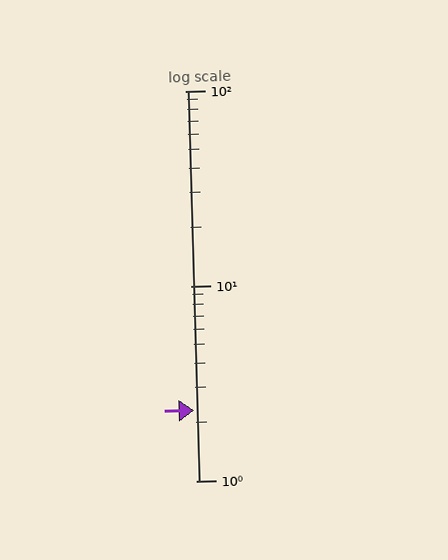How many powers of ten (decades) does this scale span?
The scale spans 2 decades, from 1 to 100.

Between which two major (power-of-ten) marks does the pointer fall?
The pointer is between 1 and 10.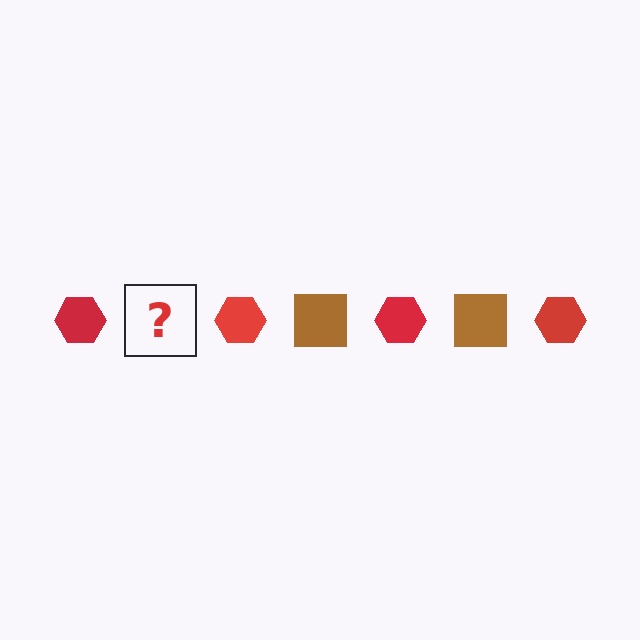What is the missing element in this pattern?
The missing element is a brown square.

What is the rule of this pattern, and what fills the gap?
The rule is that the pattern alternates between red hexagon and brown square. The gap should be filled with a brown square.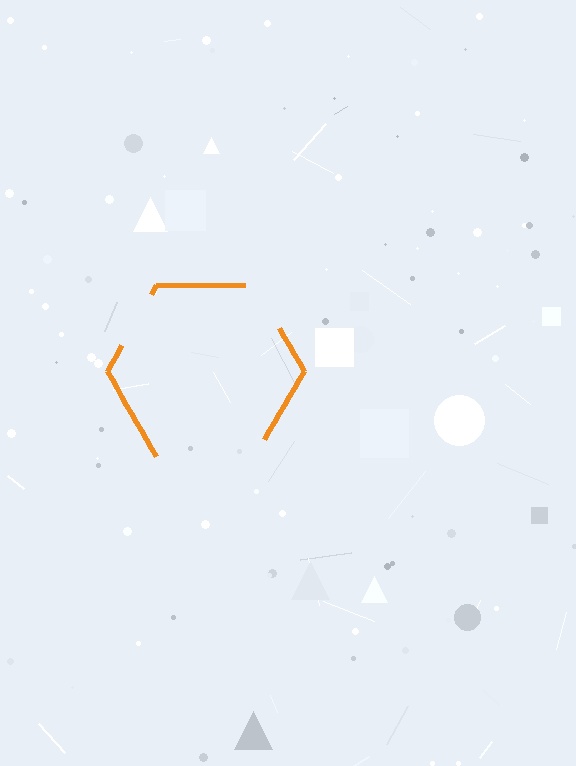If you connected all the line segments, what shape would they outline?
They would outline a hexagon.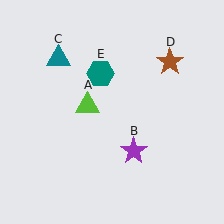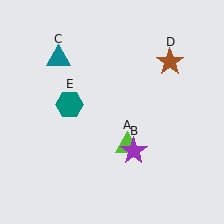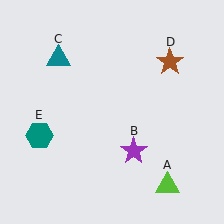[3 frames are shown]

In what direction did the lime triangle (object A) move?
The lime triangle (object A) moved down and to the right.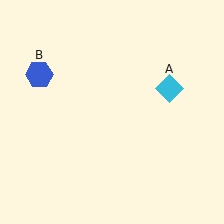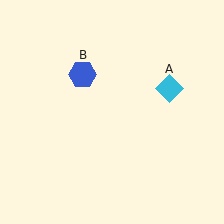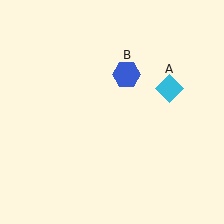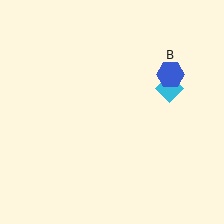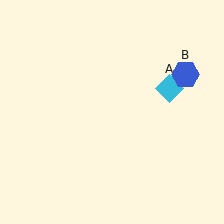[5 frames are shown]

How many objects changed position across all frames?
1 object changed position: blue hexagon (object B).